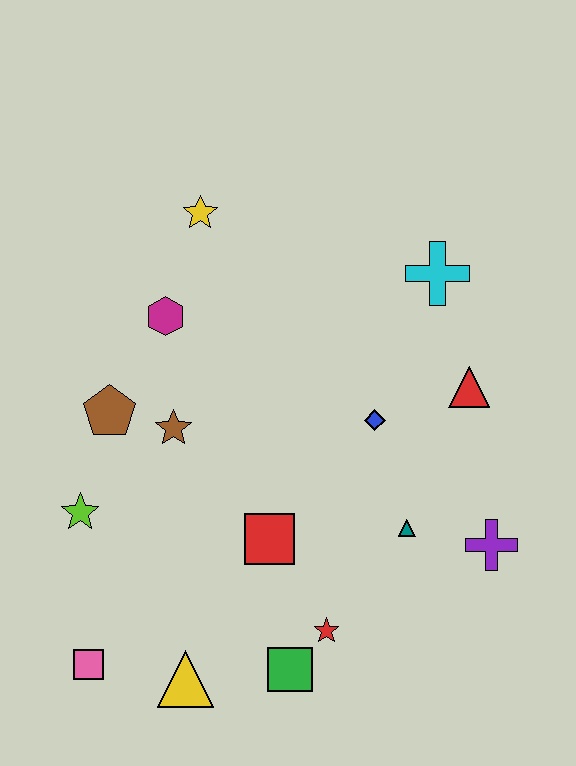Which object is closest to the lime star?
The brown pentagon is closest to the lime star.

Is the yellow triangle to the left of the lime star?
No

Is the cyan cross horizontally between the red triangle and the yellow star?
Yes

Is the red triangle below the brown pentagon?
No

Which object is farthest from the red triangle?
The pink square is farthest from the red triangle.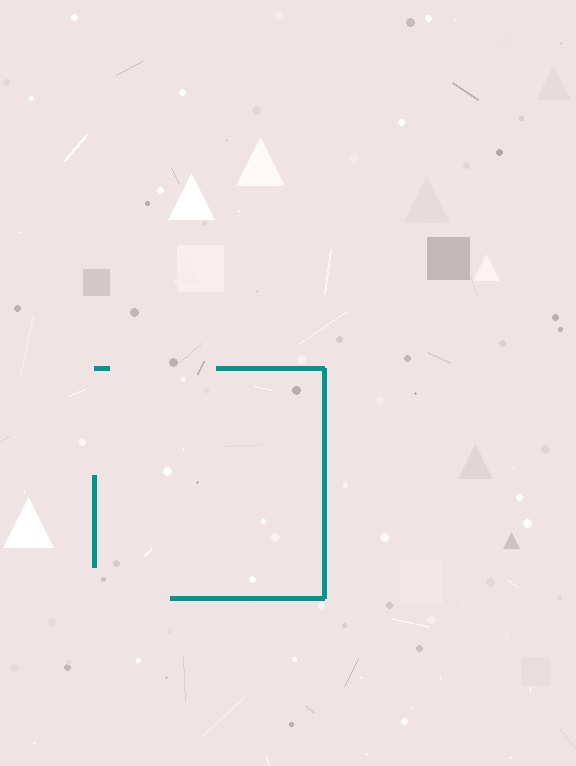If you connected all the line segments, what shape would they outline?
They would outline a square.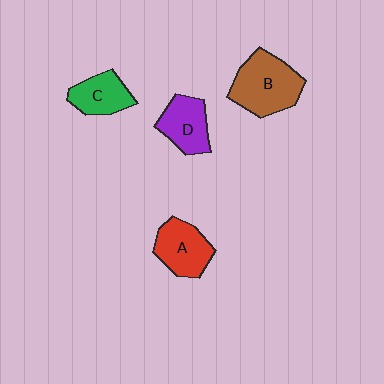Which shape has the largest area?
Shape B (brown).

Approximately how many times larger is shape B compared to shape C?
Approximately 1.7 times.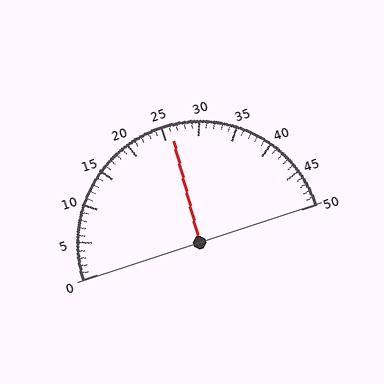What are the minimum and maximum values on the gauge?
The gauge ranges from 0 to 50.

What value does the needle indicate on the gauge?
The needle indicates approximately 26.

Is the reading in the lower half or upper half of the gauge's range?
The reading is in the upper half of the range (0 to 50).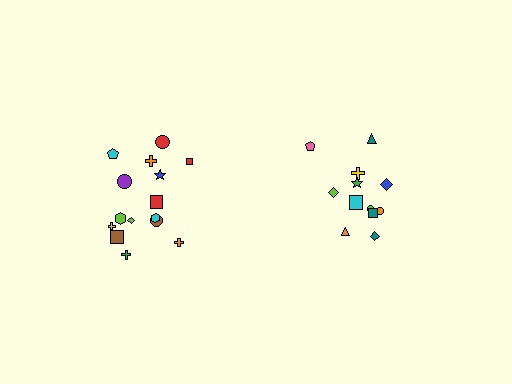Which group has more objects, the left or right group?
The left group.